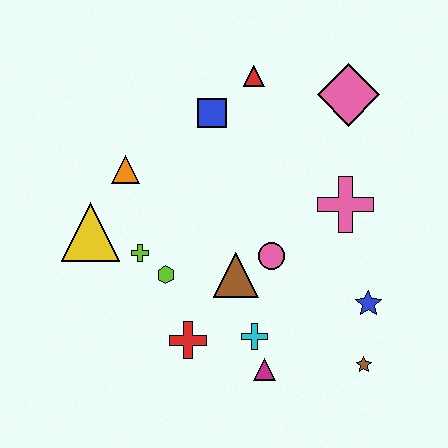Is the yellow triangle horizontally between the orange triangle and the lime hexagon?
No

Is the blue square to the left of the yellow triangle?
No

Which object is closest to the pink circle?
The brown triangle is closest to the pink circle.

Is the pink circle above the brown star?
Yes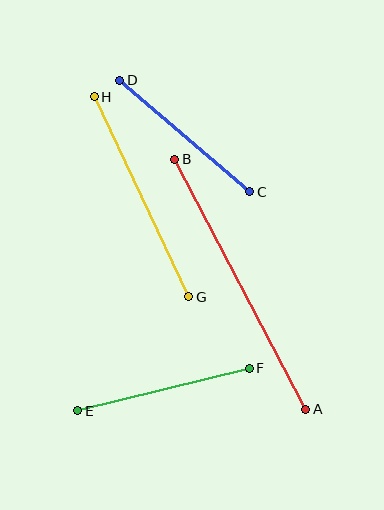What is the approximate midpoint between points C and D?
The midpoint is at approximately (185, 136) pixels.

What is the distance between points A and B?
The distance is approximately 282 pixels.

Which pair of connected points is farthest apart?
Points A and B are farthest apart.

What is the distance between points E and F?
The distance is approximately 177 pixels.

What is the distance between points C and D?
The distance is approximately 171 pixels.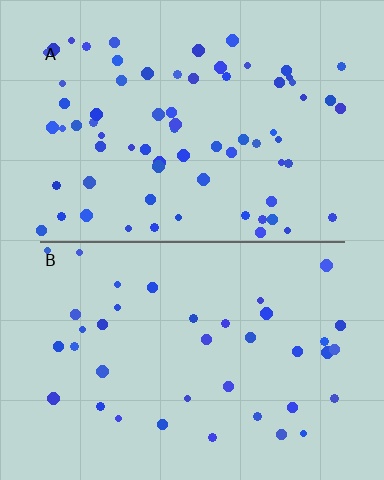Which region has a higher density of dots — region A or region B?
A (the top).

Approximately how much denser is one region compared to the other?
Approximately 1.9× — region A over region B.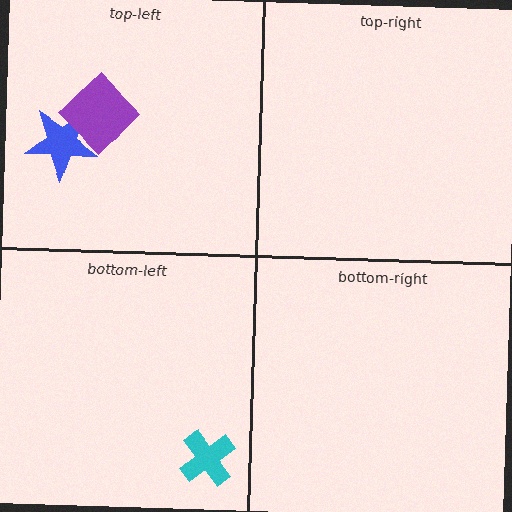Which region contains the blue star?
The top-left region.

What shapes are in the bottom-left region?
The cyan cross.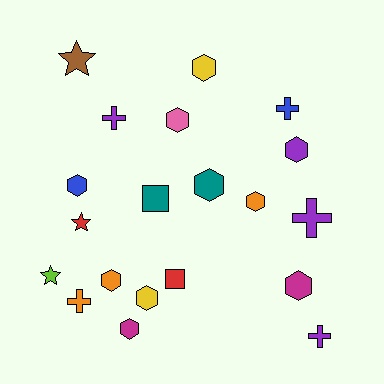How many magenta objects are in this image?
There are 2 magenta objects.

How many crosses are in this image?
There are 5 crosses.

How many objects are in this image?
There are 20 objects.